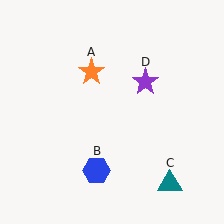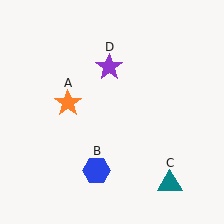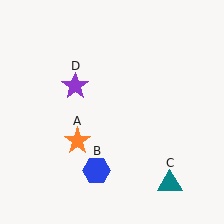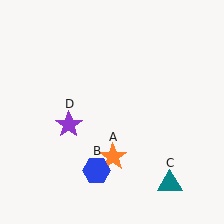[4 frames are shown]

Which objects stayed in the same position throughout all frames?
Blue hexagon (object B) and teal triangle (object C) remained stationary.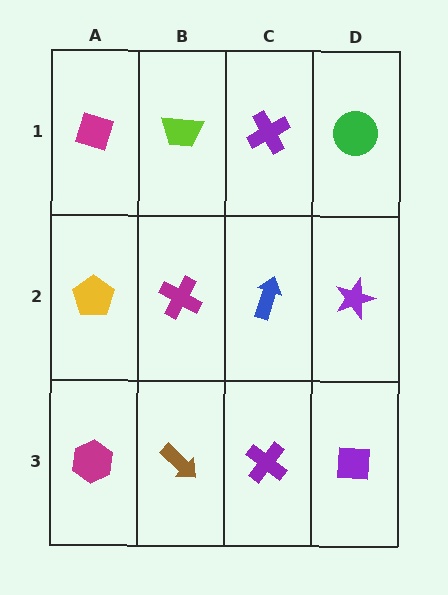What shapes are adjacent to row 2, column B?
A lime trapezoid (row 1, column B), a brown arrow (row 3, column B), a yellow pentagon (row 2, column A), a blue arrow (row 2, column C).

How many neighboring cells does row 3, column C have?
3.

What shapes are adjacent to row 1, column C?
A blue arrow (row 2, column C), a lime trapezoid (row 1, column B), a green circle (row 1, column D).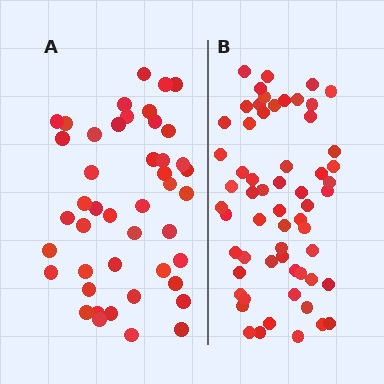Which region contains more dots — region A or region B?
Region B (the right region) has more dots.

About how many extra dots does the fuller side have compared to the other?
Region B has approximately 15 more dots than region A.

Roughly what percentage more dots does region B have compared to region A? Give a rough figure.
About 35% more.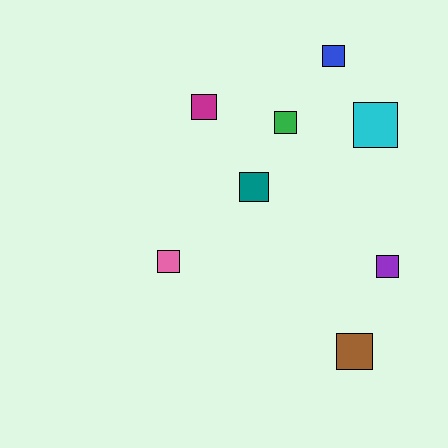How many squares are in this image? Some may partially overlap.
There are 8 squares.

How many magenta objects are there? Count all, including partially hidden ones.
There is 1 magenta object.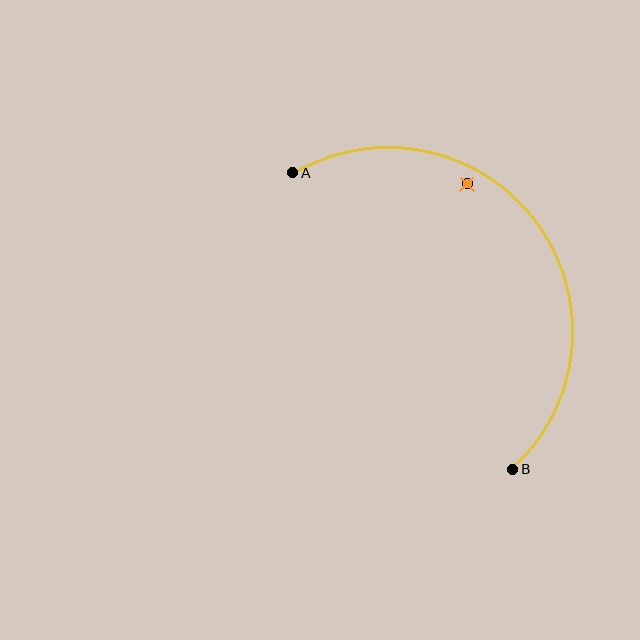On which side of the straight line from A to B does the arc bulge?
The arc bulges above and to the right of the straight line connecting A and B.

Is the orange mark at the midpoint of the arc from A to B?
No — the orange mark does not lie on the arc at all. It sits slightly inside the curve.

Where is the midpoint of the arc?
The arc midpoint is the point on the curve farthest from the straight line joining A and B. It sits above and to the right of that line.